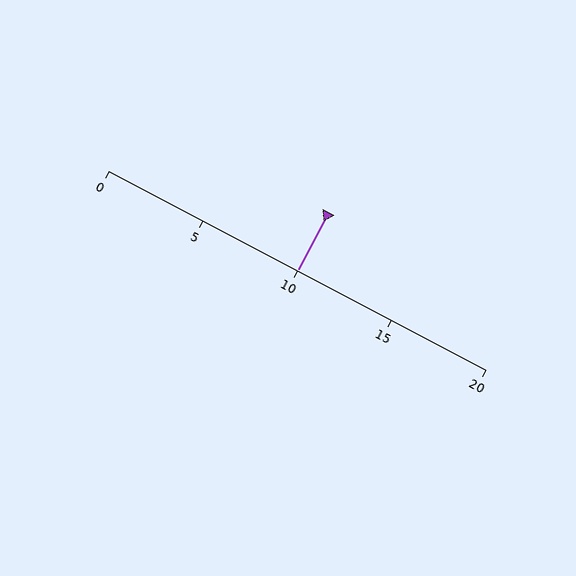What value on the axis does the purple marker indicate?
The marker indicates approximately 10.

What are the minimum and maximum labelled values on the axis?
The axis runs from 0 to 20.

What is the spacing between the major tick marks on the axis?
The major ticks are spaced 5 apart.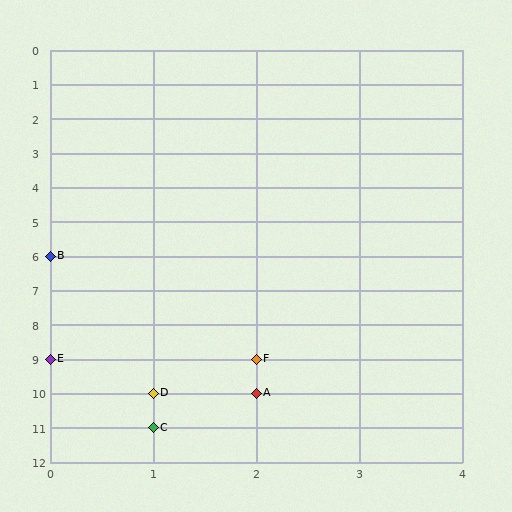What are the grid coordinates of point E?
Point E is at grid coordinates (0, 9).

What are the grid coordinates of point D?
Point D is at grid coordinates (1, 10).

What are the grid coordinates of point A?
Point A is at grid coordinates (2, 10).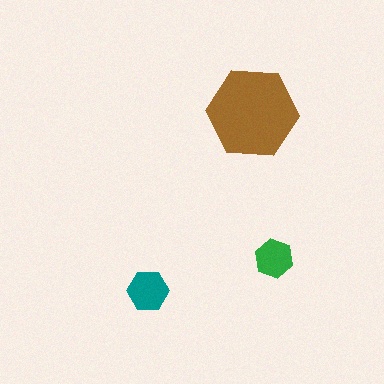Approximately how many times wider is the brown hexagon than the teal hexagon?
About 2 times wider.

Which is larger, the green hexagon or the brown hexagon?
The brown one.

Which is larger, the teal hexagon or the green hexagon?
The teal one.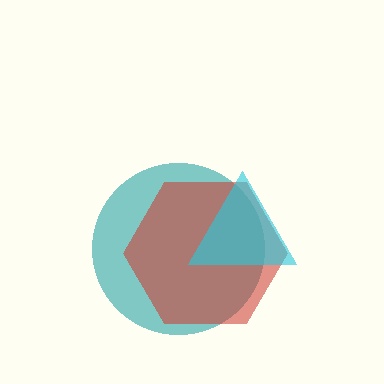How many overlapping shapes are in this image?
There are 3 overlapping shapes in the image.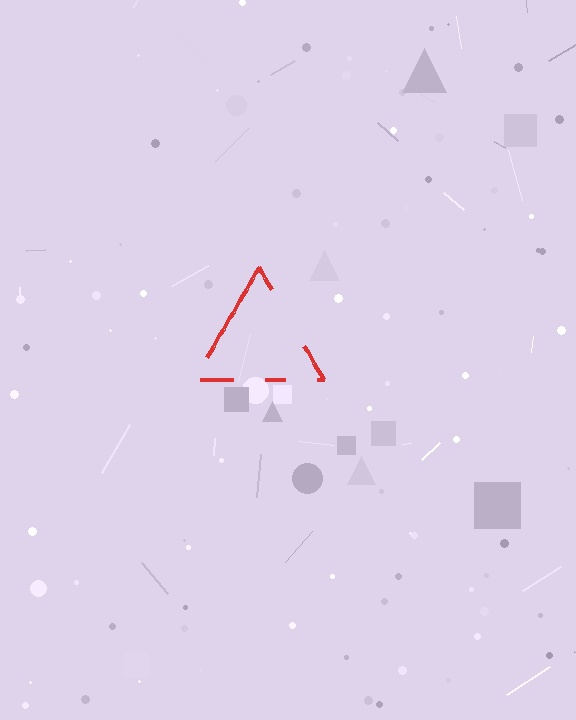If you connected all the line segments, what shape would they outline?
They would outline a triangle.